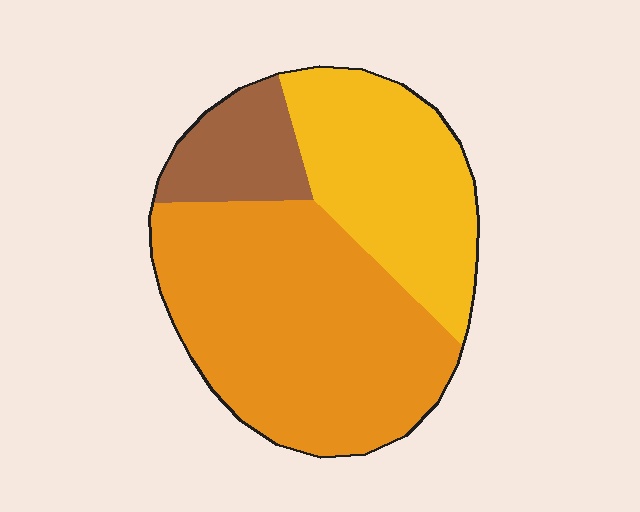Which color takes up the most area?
Orange, at roughly 55%.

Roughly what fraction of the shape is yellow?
Yellow takes up about one third (1/3) of the shape.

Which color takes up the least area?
Brown, at roughly 15%.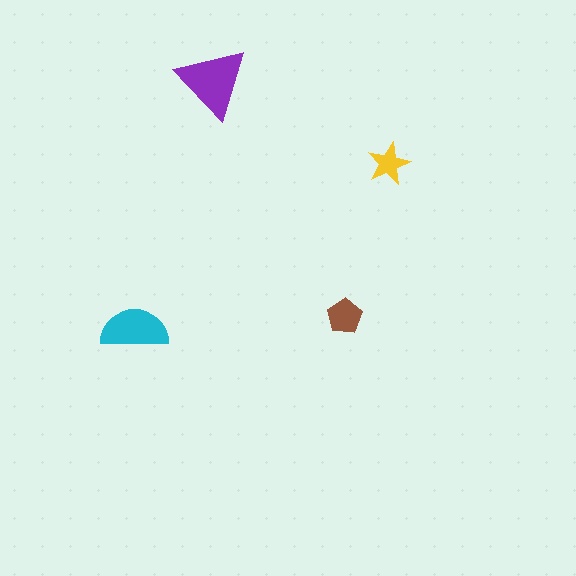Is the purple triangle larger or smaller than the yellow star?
Larger.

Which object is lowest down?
The cyan semicircle is bottommost.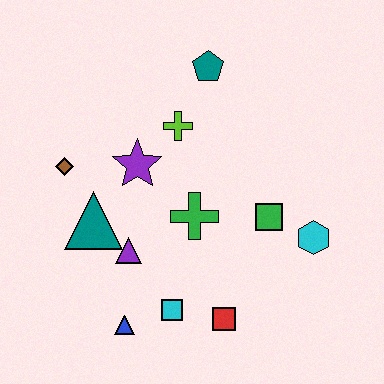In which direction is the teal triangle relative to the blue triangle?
The teal triangle is above the blue triangle.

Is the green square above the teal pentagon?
No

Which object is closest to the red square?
The cyan square is closest to the red square.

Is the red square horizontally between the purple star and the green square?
Yes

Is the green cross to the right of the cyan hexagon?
No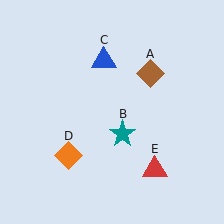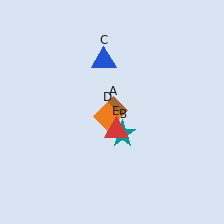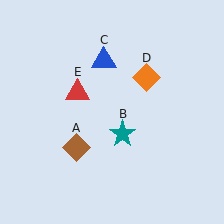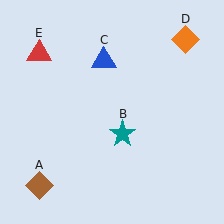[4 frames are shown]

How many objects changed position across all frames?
3 objects changed position: brown diamond (object A), orange diamond (object D), red triangle (object E).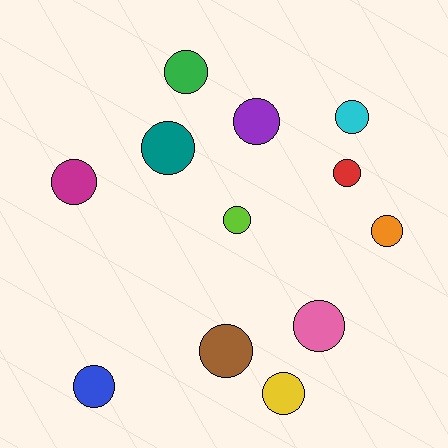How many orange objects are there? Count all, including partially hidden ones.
There is 1 orange object.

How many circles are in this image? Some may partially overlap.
There are 12 circles.